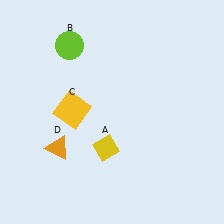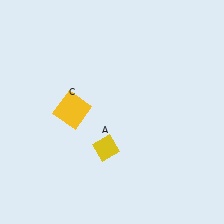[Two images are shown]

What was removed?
The lime circle (B), the orange triangle (D) were removed in Image 2.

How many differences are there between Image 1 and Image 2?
There are 2 differences between the two images.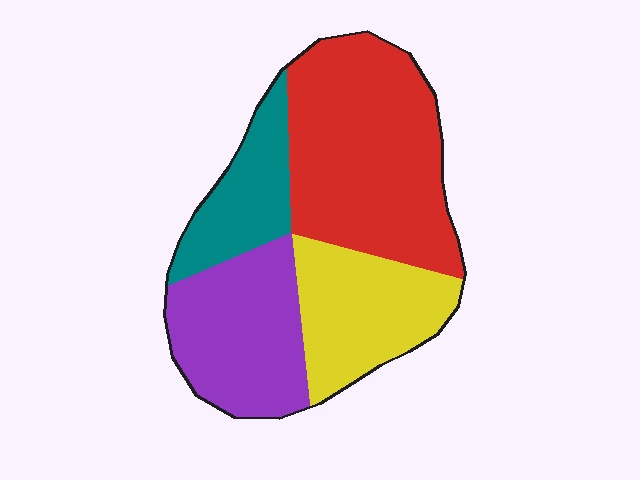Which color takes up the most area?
Red, at roughly 40%.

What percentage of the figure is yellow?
Yellow covers about 20% of the figure.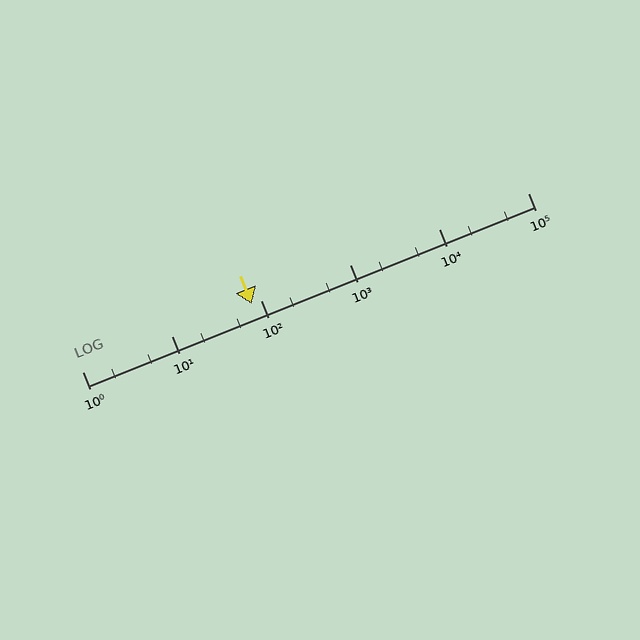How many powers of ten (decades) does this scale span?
The scale spans 5 decades, from 1 to 100000.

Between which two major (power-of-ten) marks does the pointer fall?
The pointer is between 10 and 100.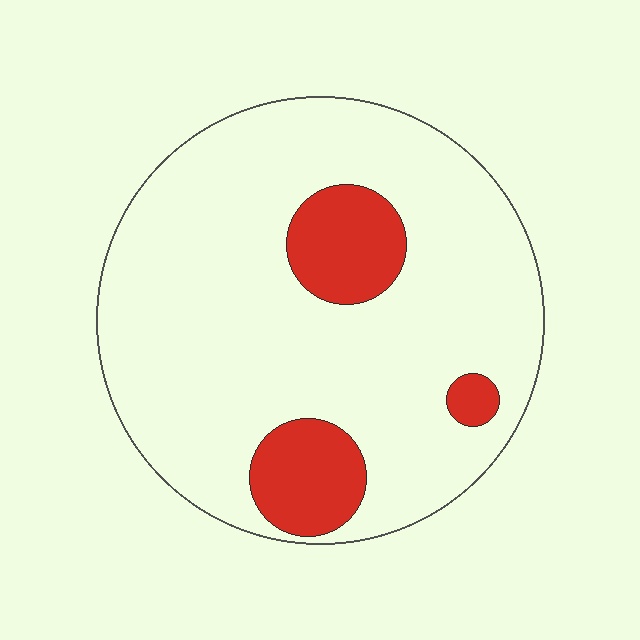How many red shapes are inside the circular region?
3.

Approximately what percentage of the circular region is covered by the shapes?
Approximately 15%.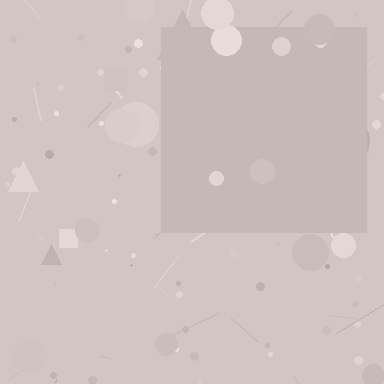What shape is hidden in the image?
A square is hidden in the image.